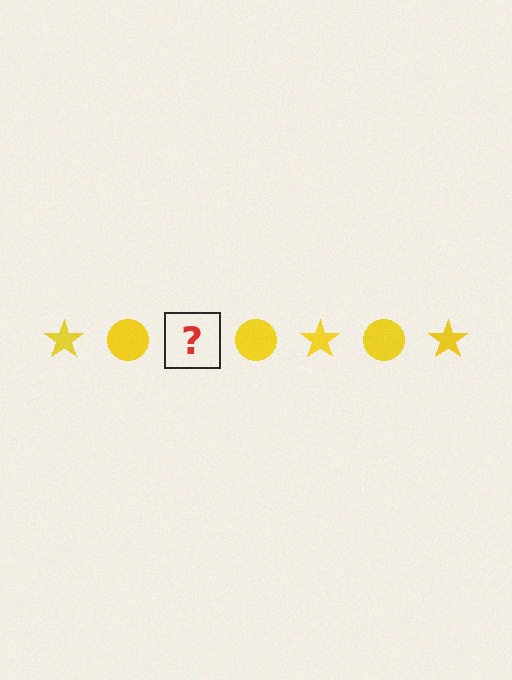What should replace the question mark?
The question mark should be replaced with a yellow star.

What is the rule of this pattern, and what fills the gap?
The rule is that the pattern cycles through star, circle shapes in yellow. The gap should be filled with a yellow star.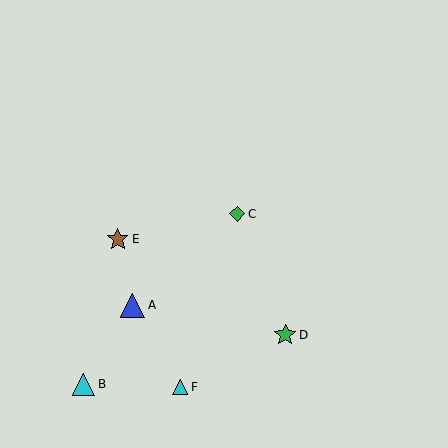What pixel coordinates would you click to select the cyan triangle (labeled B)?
Click at (84, 384) to select the cyan triangle B.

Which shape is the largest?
The blue triangle (labeled A) is the largest.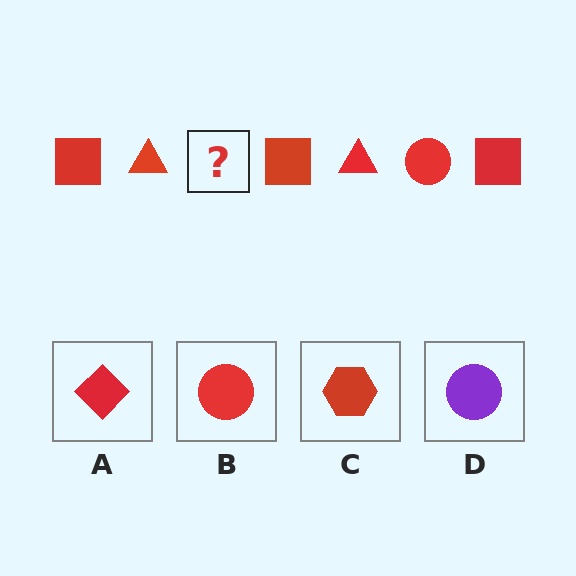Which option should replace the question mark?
Option B.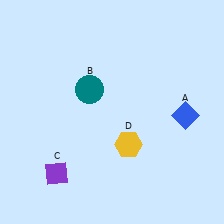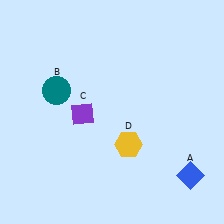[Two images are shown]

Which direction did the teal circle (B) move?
The teal circle (B) moved left.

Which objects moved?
The objects that moved are: the blue diamond (A), the teal circle (B), the purple diamond (C).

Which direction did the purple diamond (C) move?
The purple diamond (C) moved up.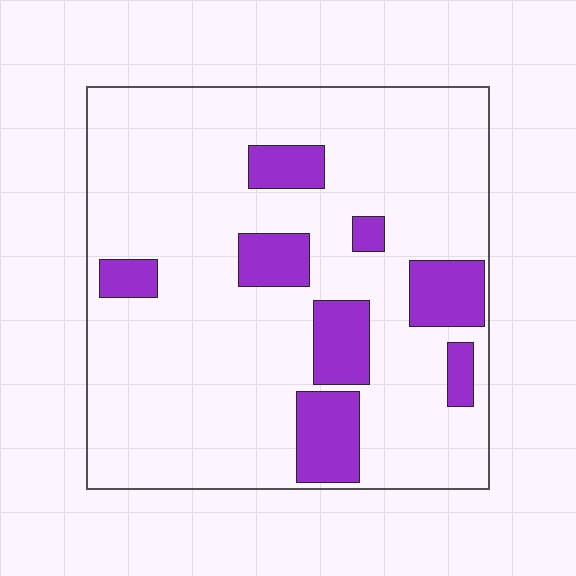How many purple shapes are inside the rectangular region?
8.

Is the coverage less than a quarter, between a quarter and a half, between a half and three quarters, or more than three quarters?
Less than a quarter.